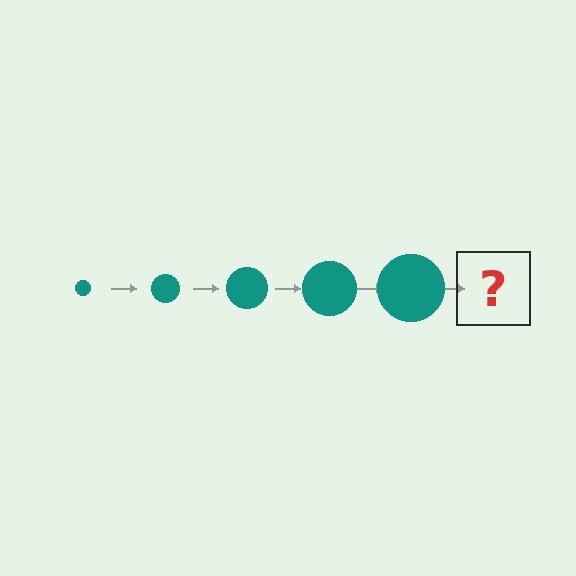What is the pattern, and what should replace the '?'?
The pattern is that the circle gets progressively larger each step. The '?' should be a teal circle, larger than the previous one.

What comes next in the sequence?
The next element should be a teal circle, larger than the previous one.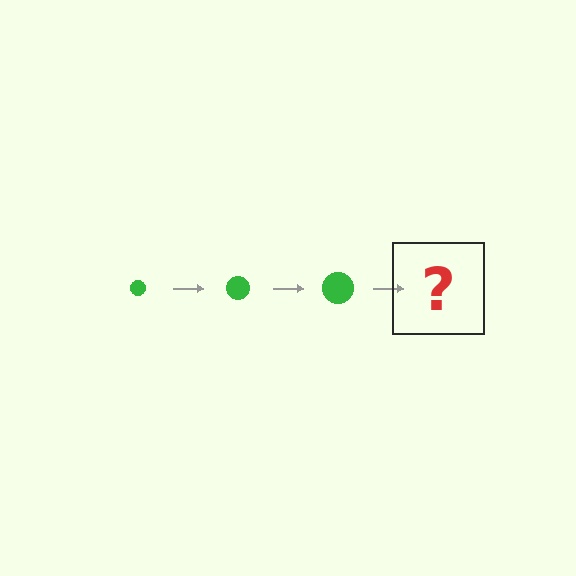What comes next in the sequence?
The next element should be a green circle, larger than the previous one.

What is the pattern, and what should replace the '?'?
The pattern is that the circle gets progressively larger each step. The '?' should be a green circle, larger than the previous one.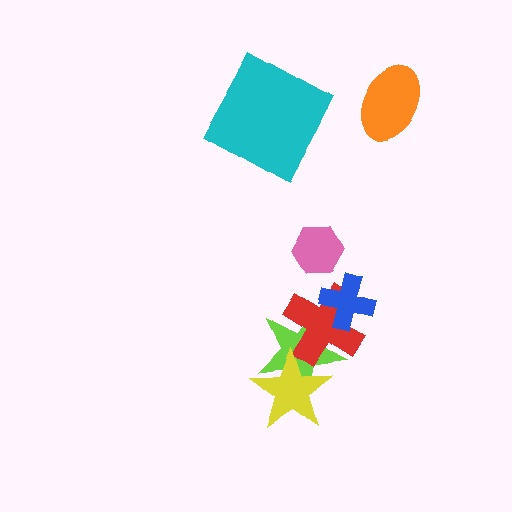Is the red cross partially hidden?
Yes, it is partially covered by another shape.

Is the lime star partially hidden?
Yes, it is partially covered by another shape.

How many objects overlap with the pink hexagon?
0 objects overlap with the pink hexagon.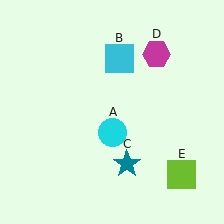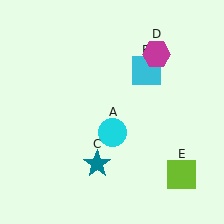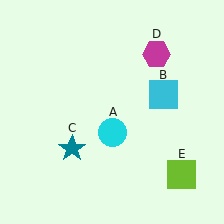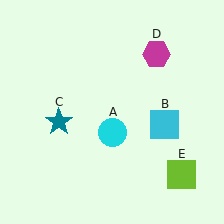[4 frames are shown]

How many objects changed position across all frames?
2 objects changed position: cyan square (object B), teal star (object C).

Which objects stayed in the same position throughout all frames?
Cyan circle (object A) and magenta hexagon (object D) and lime square (object E) remained stationary.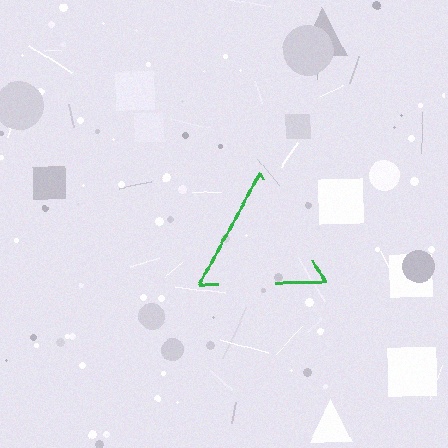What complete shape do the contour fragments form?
The contour fragments form a triangle.